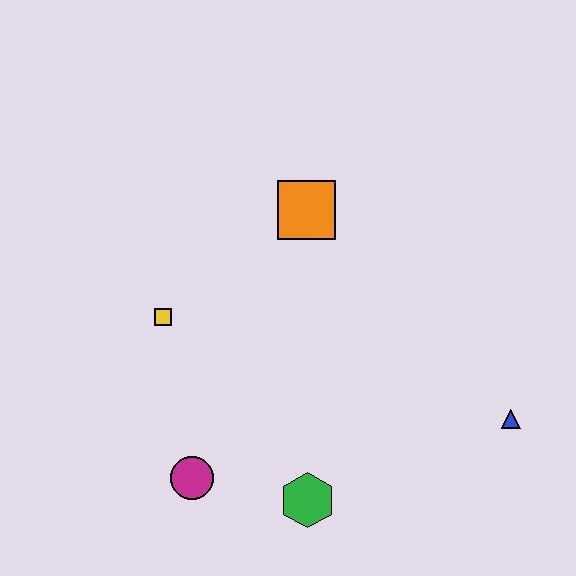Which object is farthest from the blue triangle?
The yellow square is farthest from the blue triangle.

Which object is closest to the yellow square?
The magenta circle is closest to the yellow square.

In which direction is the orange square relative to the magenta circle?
The orange square is above the magenta circle.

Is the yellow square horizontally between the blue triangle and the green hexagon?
No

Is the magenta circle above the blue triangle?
No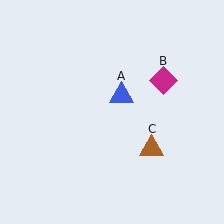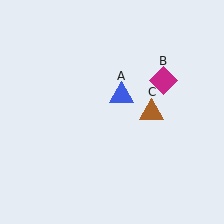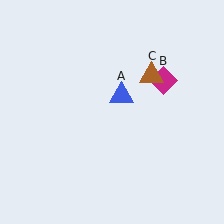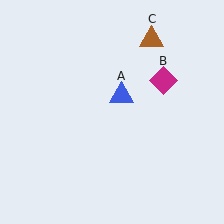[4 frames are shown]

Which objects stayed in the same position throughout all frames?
Blue triangle (object A) and magenta diamond (object B) remained stationary.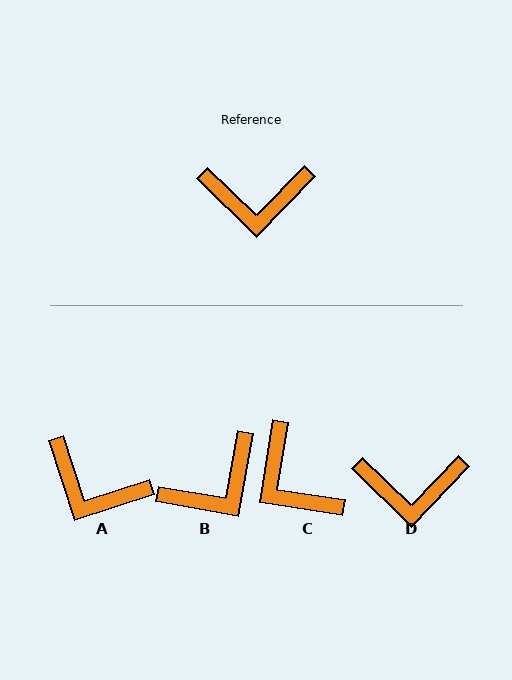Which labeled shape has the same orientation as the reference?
D.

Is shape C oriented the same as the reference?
No, it is off by about 55 degrees.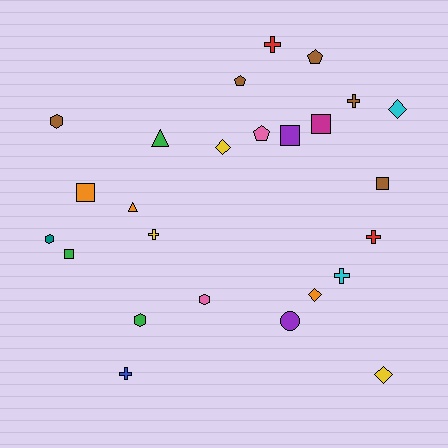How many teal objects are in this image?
There is 1 teal object.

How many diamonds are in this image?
There are 4 diamonds.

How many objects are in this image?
There are 25 objects.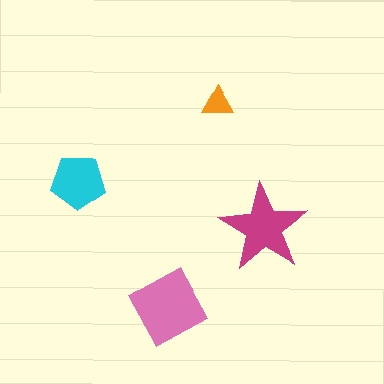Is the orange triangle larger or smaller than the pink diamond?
Smaller.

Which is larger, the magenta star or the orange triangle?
The magenta star.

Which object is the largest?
The pink diamond.